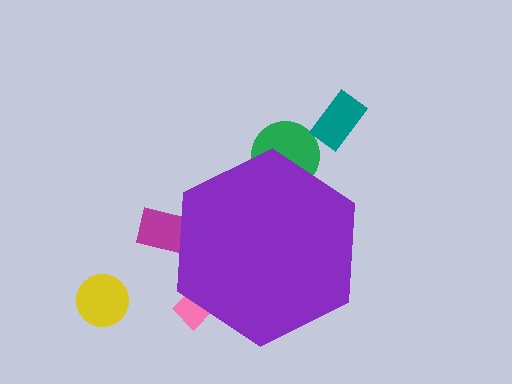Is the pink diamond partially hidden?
Yes, the pink diamond is partially hidden behind the purple hexagon.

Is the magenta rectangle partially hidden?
Yes, the magenta rectangle is partially hidden behind the purple hexagon.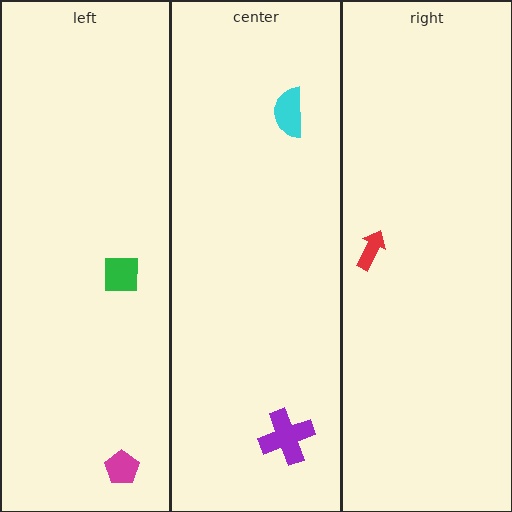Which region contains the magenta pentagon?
The left region.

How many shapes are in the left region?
2.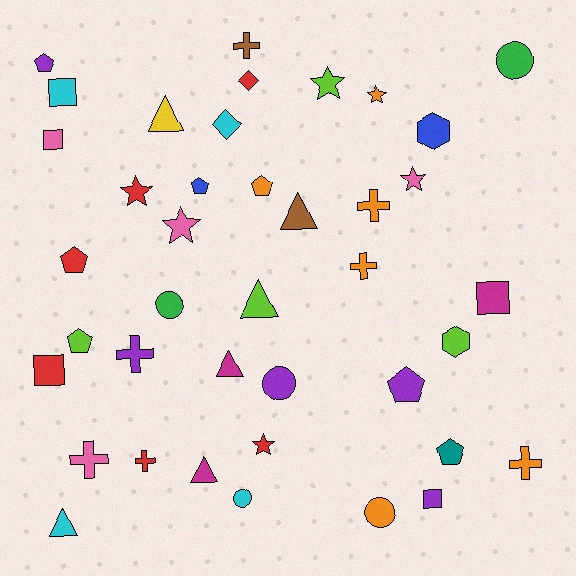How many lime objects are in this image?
There are 4 lime objects.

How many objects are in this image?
There are 40 objects.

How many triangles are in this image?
There are 6 triangles.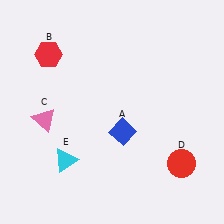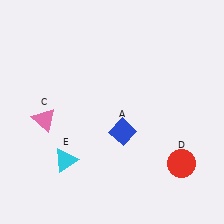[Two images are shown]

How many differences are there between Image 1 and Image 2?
There is 1 difference between the two images.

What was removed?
The red hexagon (B) was removed in Image 2.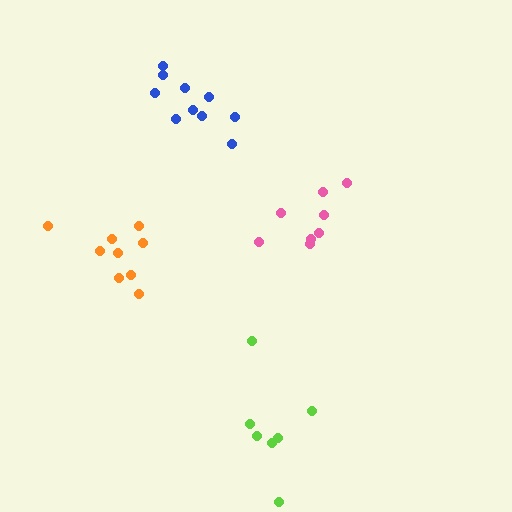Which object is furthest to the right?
The pink cluster is rightmost.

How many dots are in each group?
Group 1: 10 dots, Group 2: 7 dots, Group 3: 8 dots, Group 4: 9 dots (34 total).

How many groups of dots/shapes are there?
There are 4 groups.